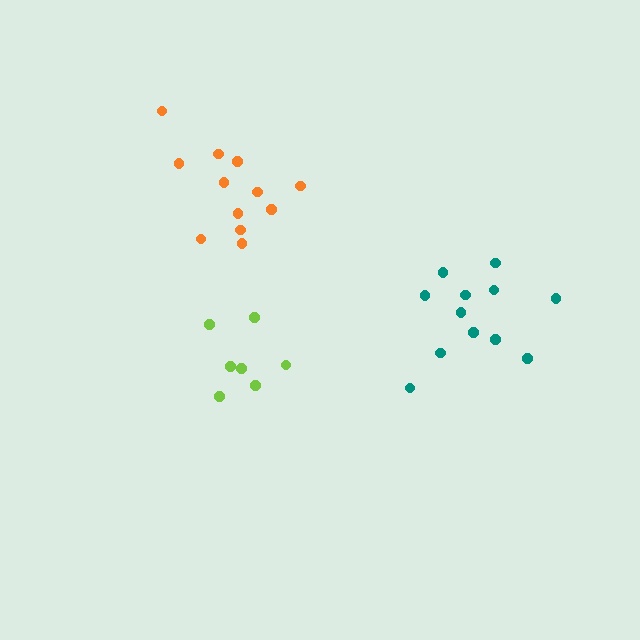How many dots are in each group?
Group 1: 12 dots, Group 2: 7 dots, Group 3: 12 dots (31 total).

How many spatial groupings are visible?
There are 3 spatial groupings.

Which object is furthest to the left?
The orange cluster is leftmost.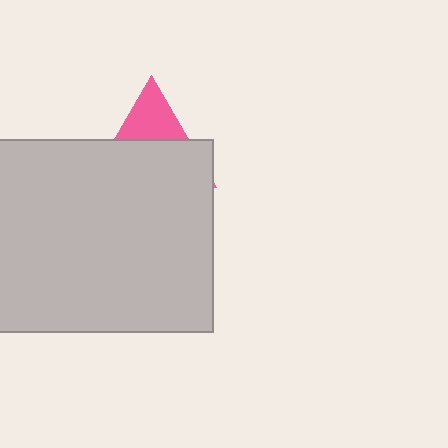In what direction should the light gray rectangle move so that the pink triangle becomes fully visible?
The light gray rectangle should move down. That is the shortest direction to clear the overlap and leave the pink triangle fully visible.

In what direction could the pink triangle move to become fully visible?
The pink triangle could move up. That would shift it out from behind the light gray rectangle entirely.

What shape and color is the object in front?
The object in front is a light gray rectangle.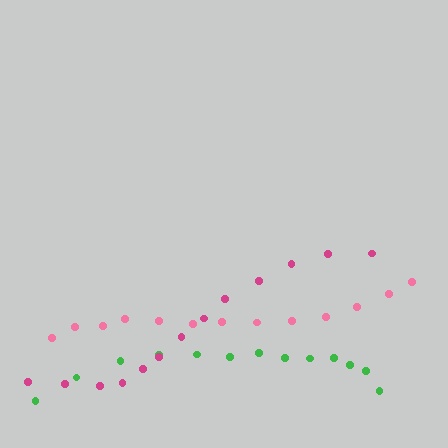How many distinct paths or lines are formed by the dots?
There are 3 distinct paths.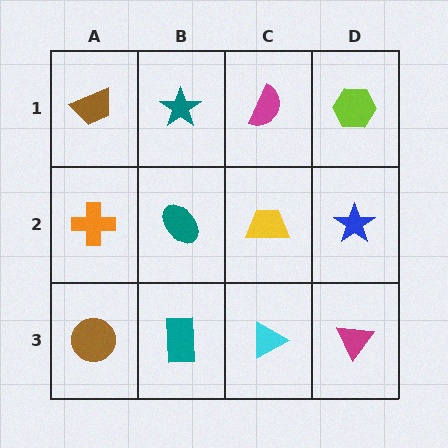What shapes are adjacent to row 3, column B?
A teal ellipse (row 2, column B), a brown circle (row 3, column A), a cyan triangle (row 3, column C).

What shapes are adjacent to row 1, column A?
An orange cross (row 2, column A), a teal star (row 1, column B).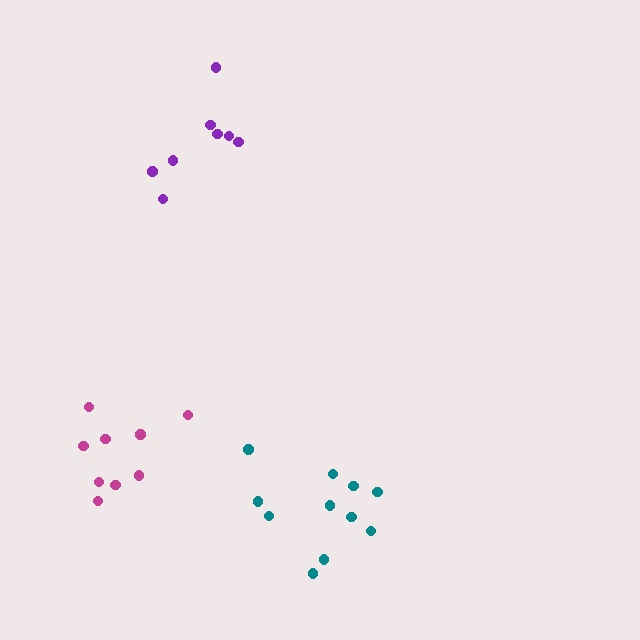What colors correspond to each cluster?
The clusters are colored: purple, magenta, teal.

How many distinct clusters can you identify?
There are 3 distinct clusters.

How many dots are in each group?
Group 1: 8 dots, Group 2: 9 dots, Group 3: 11 dots (28 total).